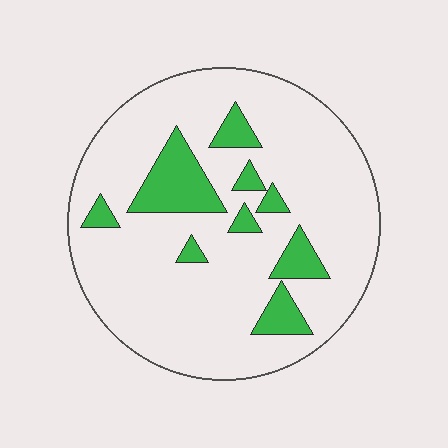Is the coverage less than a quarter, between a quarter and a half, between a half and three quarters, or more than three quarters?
Less than a quarter.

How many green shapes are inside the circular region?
9.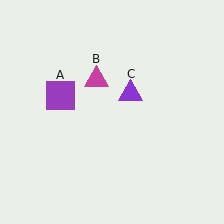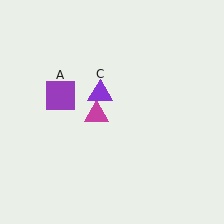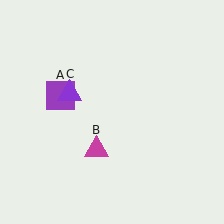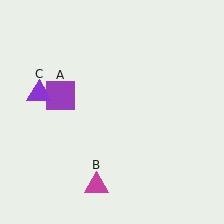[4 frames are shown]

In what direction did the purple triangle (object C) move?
The purple triangle (object C) moved left.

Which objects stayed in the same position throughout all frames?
Purple square (object A) remained stationary.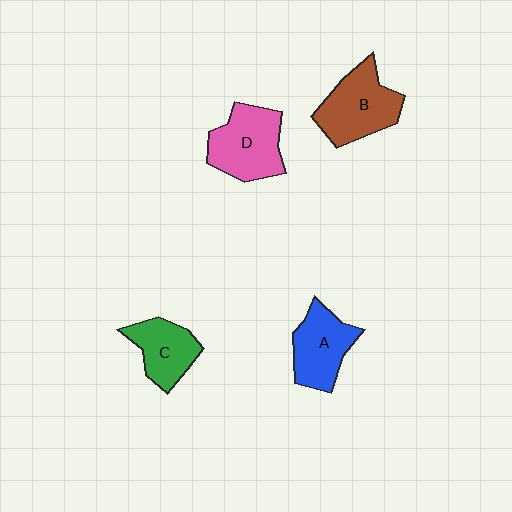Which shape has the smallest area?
Shape C (green).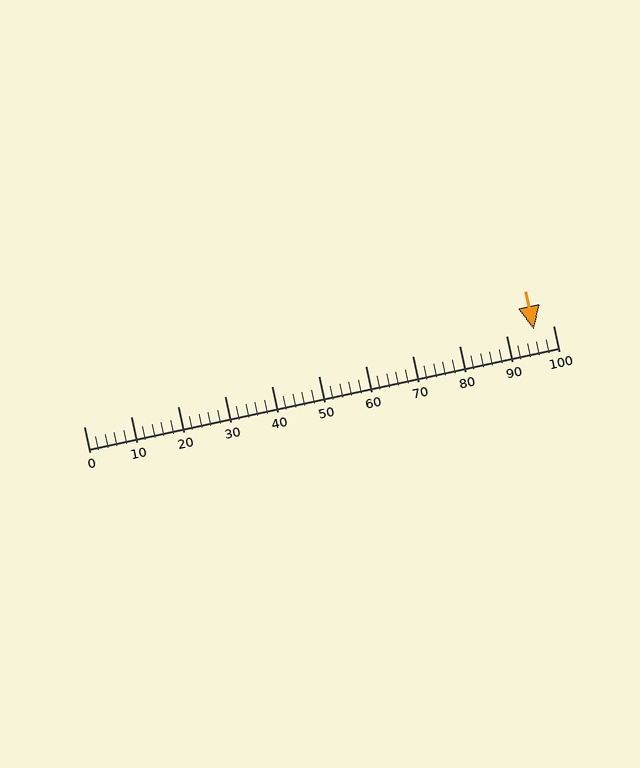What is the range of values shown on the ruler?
The ruler shows values from 0 to 100.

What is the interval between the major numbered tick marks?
The major tick marks are spaced 10 units apart.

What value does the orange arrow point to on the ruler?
The orange arrow points to approximately 96.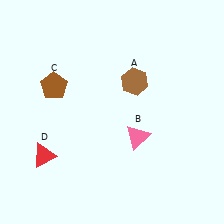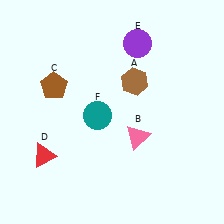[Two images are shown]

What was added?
A purple circle (E), a teal circle (F) were added in Image 2.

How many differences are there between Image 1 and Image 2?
There are 2 differences between the two images.